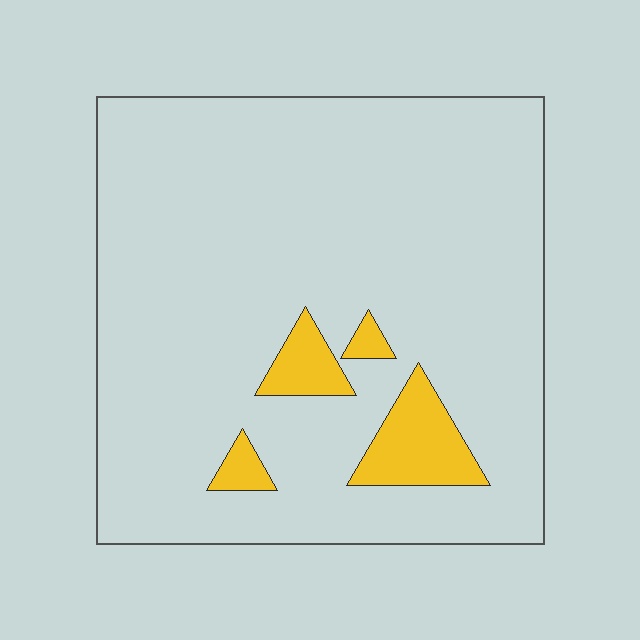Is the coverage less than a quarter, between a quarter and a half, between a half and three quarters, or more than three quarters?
Less than a quarter.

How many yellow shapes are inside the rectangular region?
4.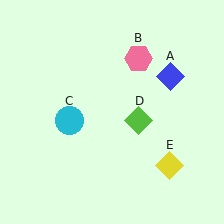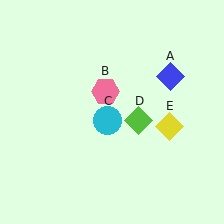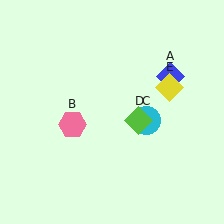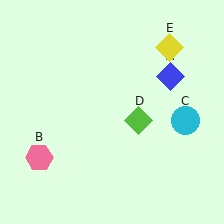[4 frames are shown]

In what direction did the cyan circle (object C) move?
The cyan circle (object C) moved right.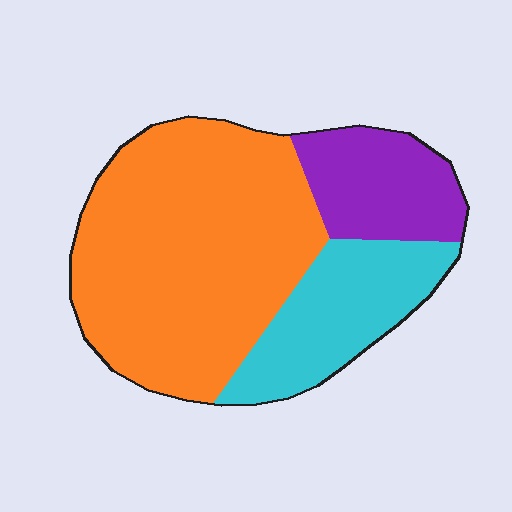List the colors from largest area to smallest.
From largest to smallest: orange, cyan, purple.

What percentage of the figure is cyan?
Cyan takes up about one fifth (1/5) of the figure.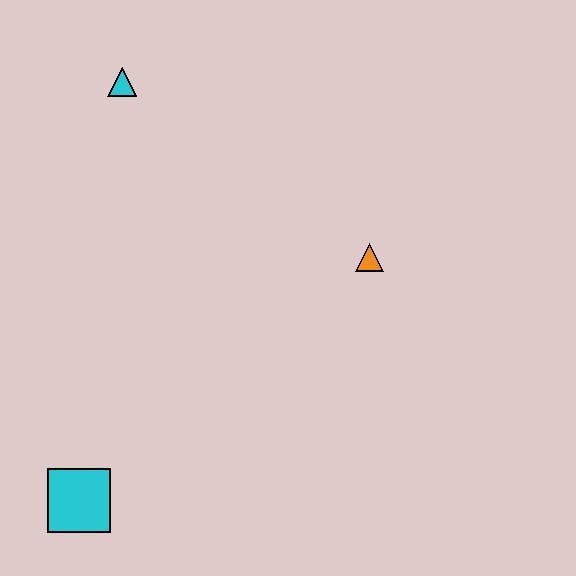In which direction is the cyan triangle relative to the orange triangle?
The cyan triangle is to the left of the orange triangle.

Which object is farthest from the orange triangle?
The cyan square is farthest from the orange triangle.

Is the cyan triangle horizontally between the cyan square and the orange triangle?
Yes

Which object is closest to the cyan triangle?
The orange triangle is closest to the cyan triangle.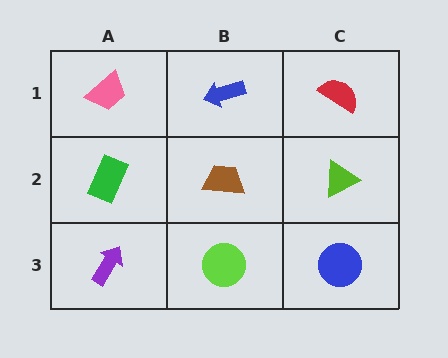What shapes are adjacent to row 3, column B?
A brown trapezoid (row 2, column B), a purple arrow (row 3, column A), a blue circle (row 3, column C).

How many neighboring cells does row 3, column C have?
2.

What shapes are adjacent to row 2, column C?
A red semicircle (row 1, column C), a blue circle (row 3, column C), a brown trapezoid (row 2, column B).